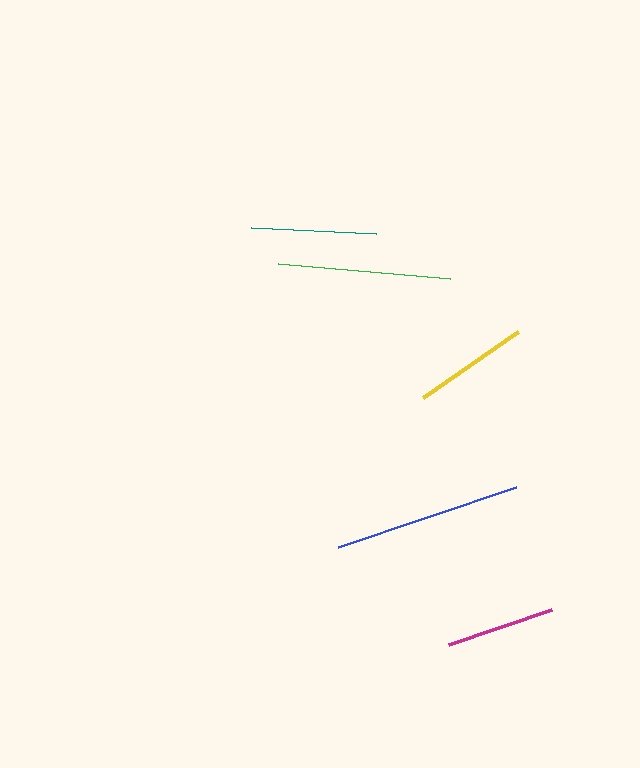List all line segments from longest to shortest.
From longest to shortest: blue, green, teal, yellow, magenta.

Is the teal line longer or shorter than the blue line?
The blue line is longer than the teal line.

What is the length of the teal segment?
The teal segment is approximately 126 pixels long.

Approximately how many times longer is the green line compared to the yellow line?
The green line is approximately 1.5 times the length of the yellow line.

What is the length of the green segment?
The green segment is approximately 173 pixels long.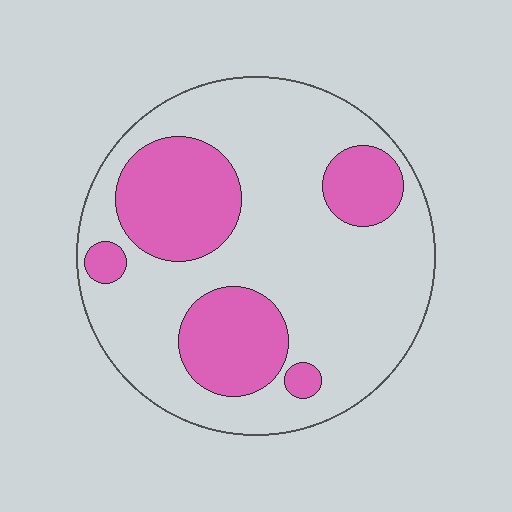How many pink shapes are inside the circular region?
5.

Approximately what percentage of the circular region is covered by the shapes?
Approximately 30%.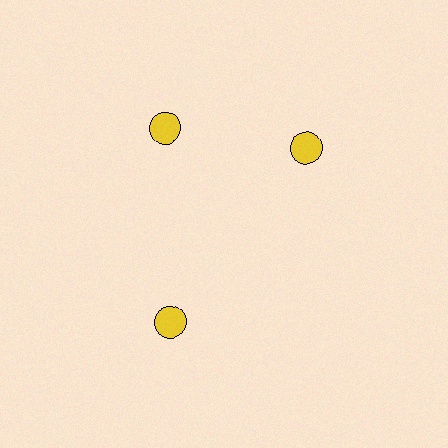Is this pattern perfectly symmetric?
No. The 3 yellow circles are arranged in a ring, but one element near the 3 o'clock position is rotated out of alignment along the ring, breaking the 3-fold rotational symmetry.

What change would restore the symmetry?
The symmetry would be restored by rotating it back into even spacing with its neighbors so that all 3 circles sit at equal angles and equal distance from the center.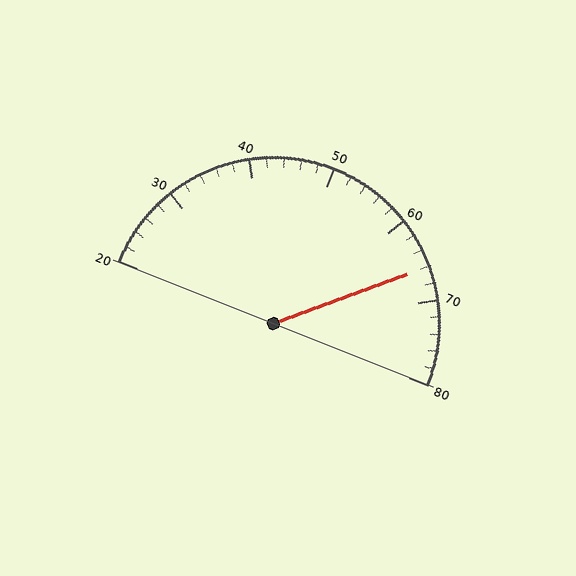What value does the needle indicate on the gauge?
The needle indicates approximately 66.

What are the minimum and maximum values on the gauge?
The gauge ranges from 20 to 80.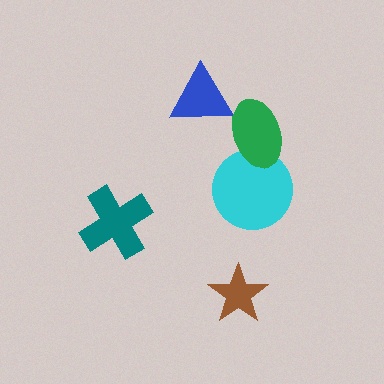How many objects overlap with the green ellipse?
1 object overlaps with the green ellipse.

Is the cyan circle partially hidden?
Yes, it is partially covered by another shape.